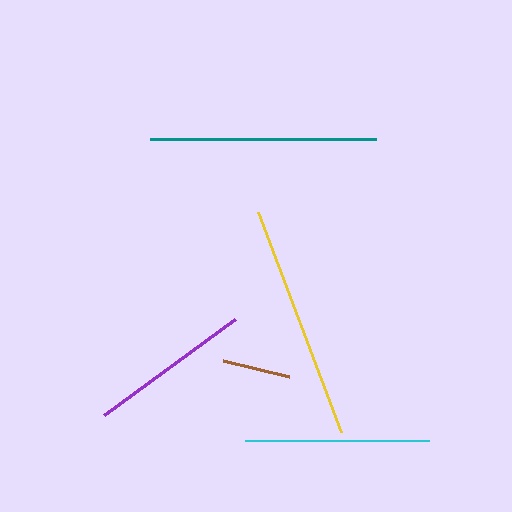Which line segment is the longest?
The yellow line is the longest at approximately 236 pixels.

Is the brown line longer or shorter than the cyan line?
The cyan line is longer than the brown line.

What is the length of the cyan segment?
The cyan segment is approximately 184 pixels long.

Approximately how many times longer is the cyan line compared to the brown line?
The cyan line is approximately 2.7 times the length of the brown line.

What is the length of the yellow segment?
The yellow segment is approximately 236 pixels long.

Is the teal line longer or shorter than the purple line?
The teal line is longer than the purple line.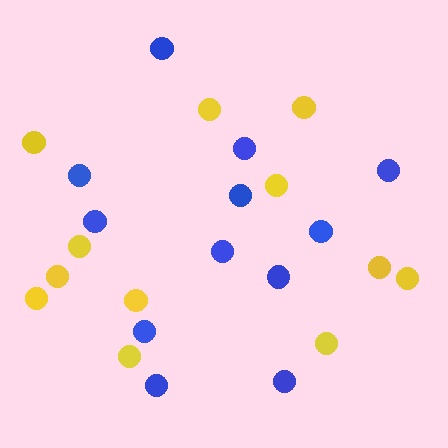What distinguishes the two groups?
There are 2 groups: one group of blue circles (12) and one group of yellow circles (12).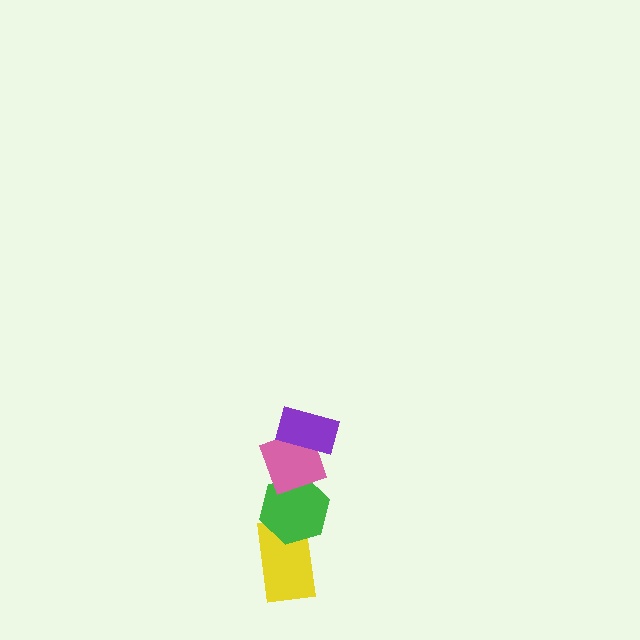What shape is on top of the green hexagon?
The pink diamond is on top of the green hexagon.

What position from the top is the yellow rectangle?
The yellow rectangle is 4th from the top.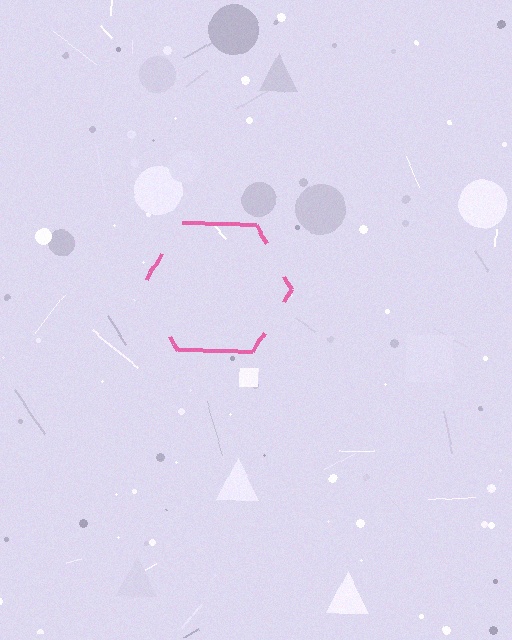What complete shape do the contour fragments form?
The contour fragments form a hexagon.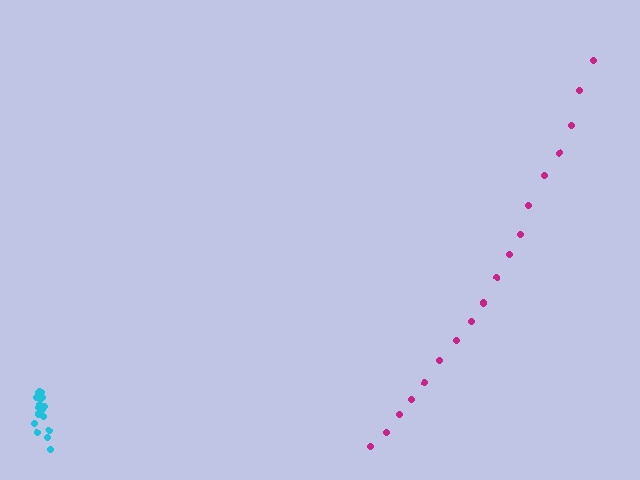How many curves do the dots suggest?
There are 2 distinct paths.